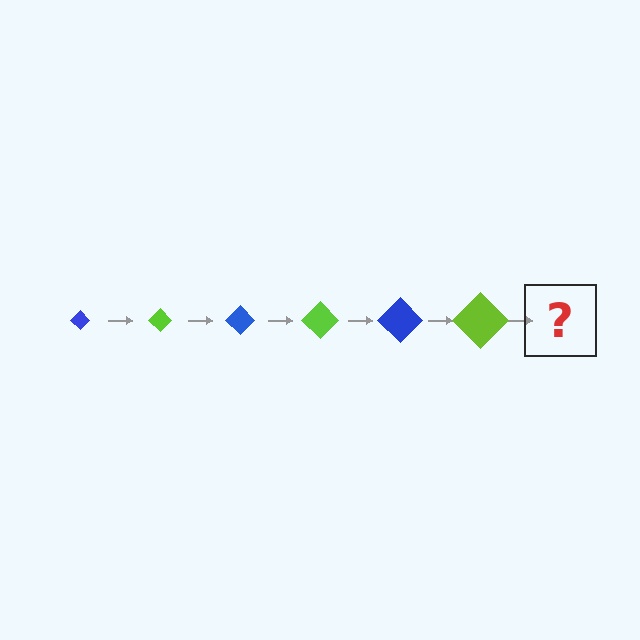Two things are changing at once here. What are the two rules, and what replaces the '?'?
The two rules are that the diamond grows larger each step and the color cycles through blue and lime. The '?' should be a blue diamond, larger than the previous one.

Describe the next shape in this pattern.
It should be a blue diamond, larger than the previous one.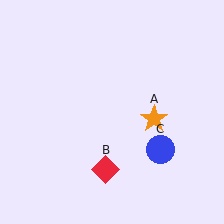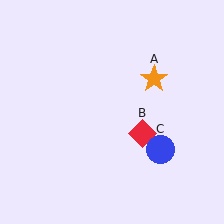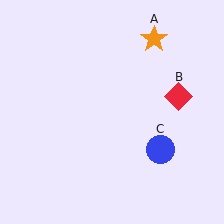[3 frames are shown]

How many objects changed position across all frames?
2 objects changed position: orange star (object A), red diamond (object B).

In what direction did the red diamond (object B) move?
The red diamond (object B) moved up and to the right.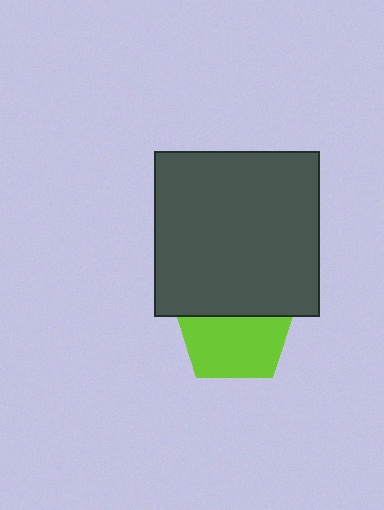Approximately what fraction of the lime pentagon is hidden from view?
Roughly 43% of the lime pentagon is hidden behind the dark gray square.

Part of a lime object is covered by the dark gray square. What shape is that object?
It is a pentagon.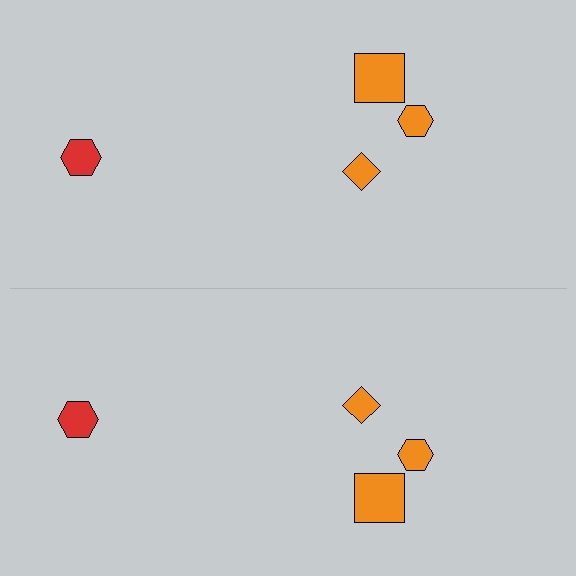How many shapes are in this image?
There are 8 shapes in this image.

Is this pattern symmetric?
Yes, this pattern has bilateral (reflection) symmetry.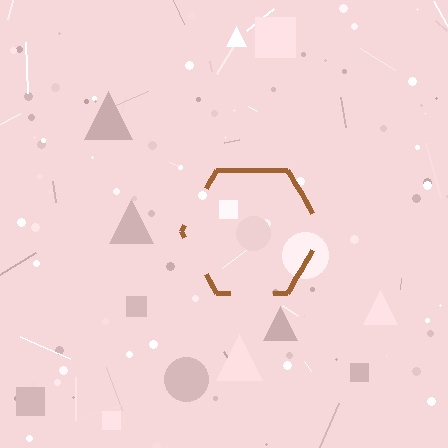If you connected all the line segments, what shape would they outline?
They would outline a hexagon.